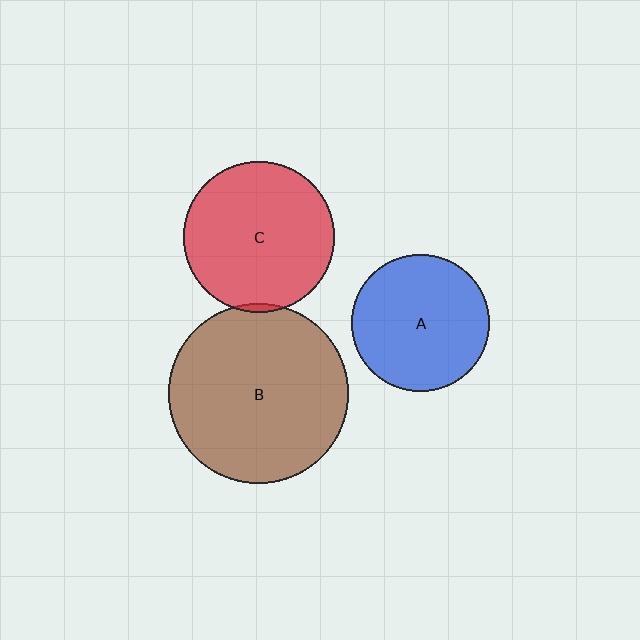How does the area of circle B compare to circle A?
Approximately 1.7 times.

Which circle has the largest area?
Circle B (brown).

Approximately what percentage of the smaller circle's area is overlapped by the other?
Approximately 5%.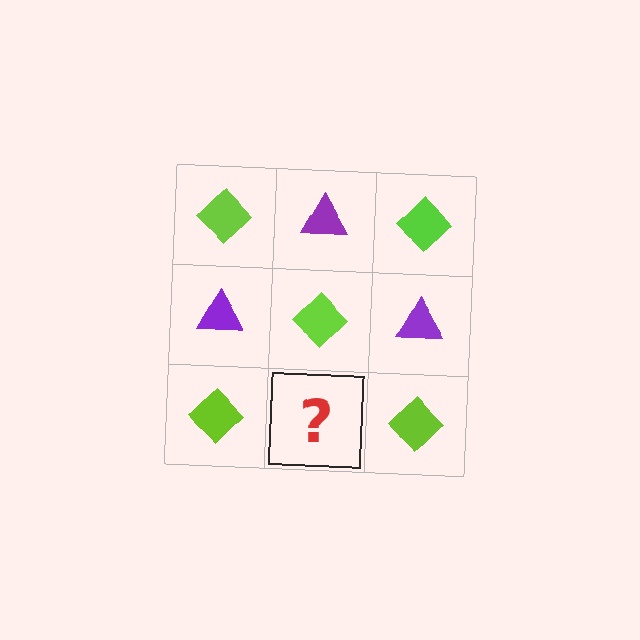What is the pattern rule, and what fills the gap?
The rule is that it alternates lime diamond and purple triangle in a checkerboard pattern. The gap should be filled with a purple triangle.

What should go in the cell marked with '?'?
The missing cell should contain a purple triangle.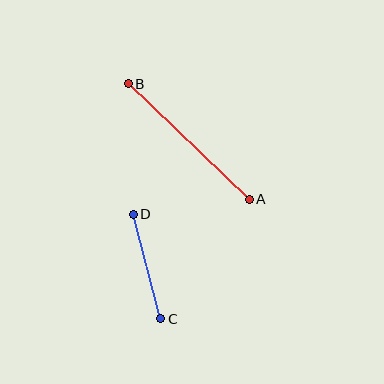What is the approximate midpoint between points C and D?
The midpoint is at approximately (147, 266) pixels.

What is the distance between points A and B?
The distance is approximately 168 pixels.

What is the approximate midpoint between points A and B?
The midpoint is at approximately (189, 142) pixels.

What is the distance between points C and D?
The distance is approximately 108 pixels.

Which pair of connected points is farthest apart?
Points A and B are farthest apart.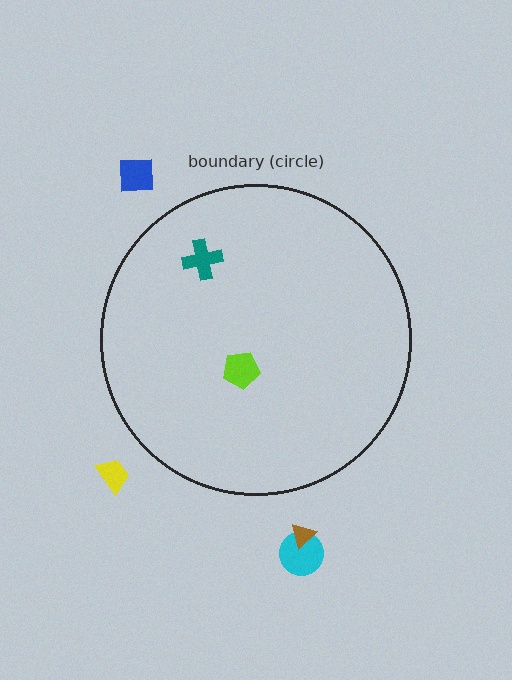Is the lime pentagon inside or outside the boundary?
Inside.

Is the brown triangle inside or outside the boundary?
Outside.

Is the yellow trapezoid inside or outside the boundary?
Outside.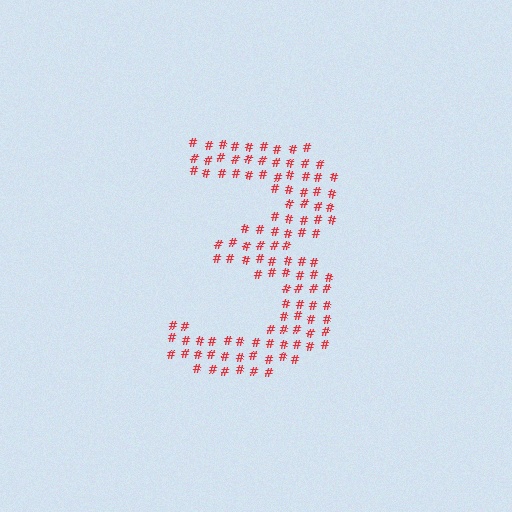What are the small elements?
The small elements are hash symbols.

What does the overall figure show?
The overall figure shows the digit 3.